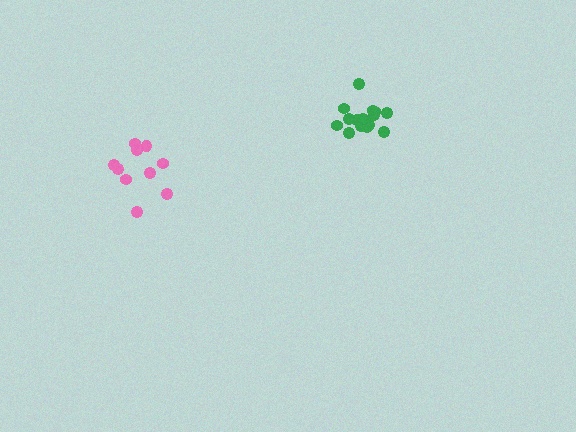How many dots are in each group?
Group 1: 10 dots, Group 2: 15 dots (25 total).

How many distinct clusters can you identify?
There are 2 distinct clusters.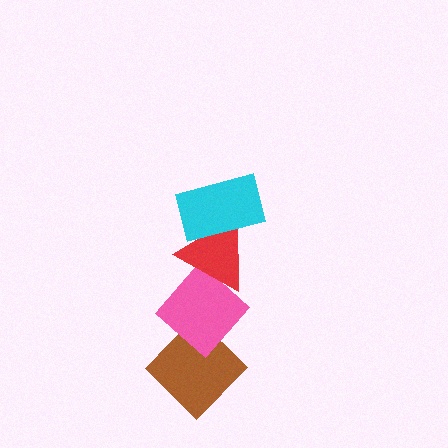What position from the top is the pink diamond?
The pink diamond is 3rd from the top.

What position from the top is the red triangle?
The red triangle is 2nd from the top.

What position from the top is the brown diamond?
The brown diamond is 4th from the top.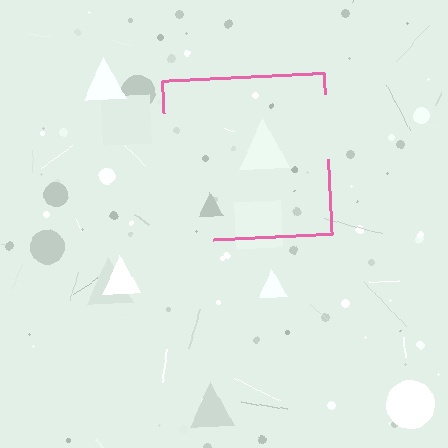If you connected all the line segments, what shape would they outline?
They would outline a square.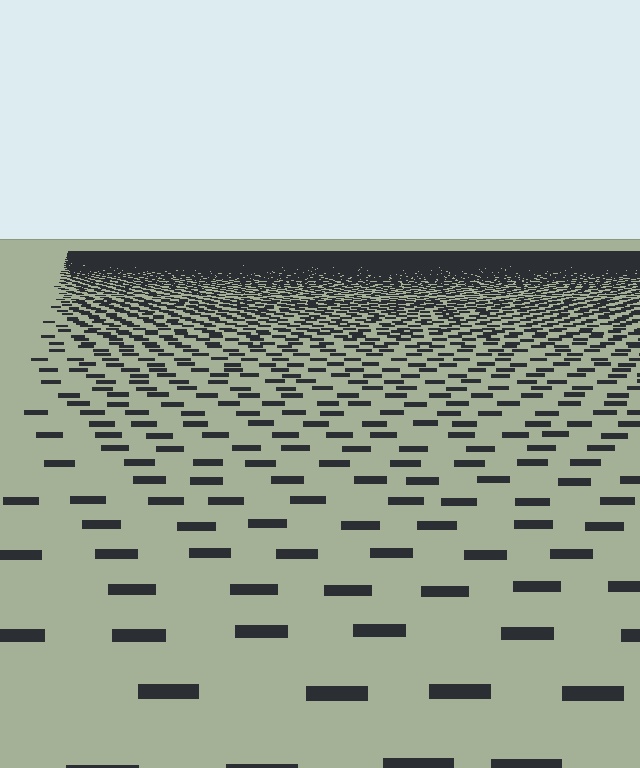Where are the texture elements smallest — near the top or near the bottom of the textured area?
Near the top.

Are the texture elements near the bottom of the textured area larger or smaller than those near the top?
Larger. Near the bottom, elements are closer to the viewer and appear at a bigger on-screen size.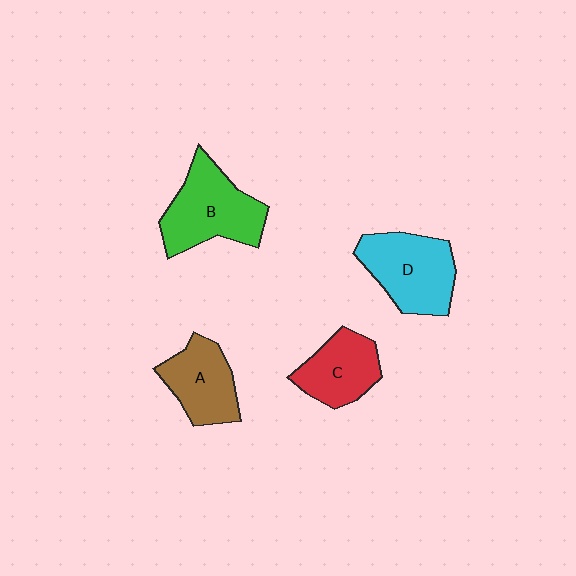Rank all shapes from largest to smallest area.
From largest to smallest: B (green), D (cyan), A (brown), C (red).